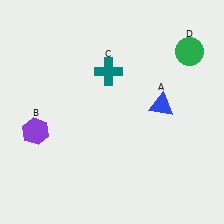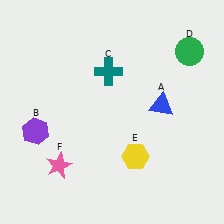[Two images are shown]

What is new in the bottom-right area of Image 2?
A yellow hexagon (E) was added in the bottom-right area of Image 2.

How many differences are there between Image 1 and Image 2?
There are 2 differences between the two images.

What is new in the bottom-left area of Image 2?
A pink star (F) was added in the bottom-left area of Image 2.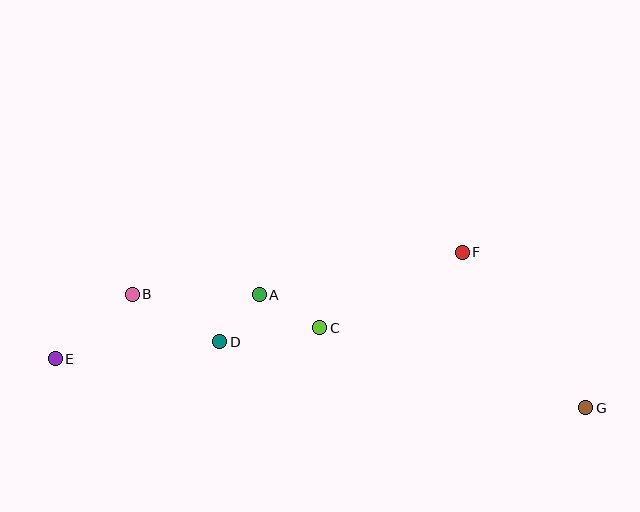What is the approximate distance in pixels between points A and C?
The distance between A and C is approximately 69 pixels.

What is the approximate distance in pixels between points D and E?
The distance between D and E is approximately 165 pixels.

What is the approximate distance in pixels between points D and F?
The distance between D and F is approximately 259 pixels.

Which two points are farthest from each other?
Points E and G are farthest from each other.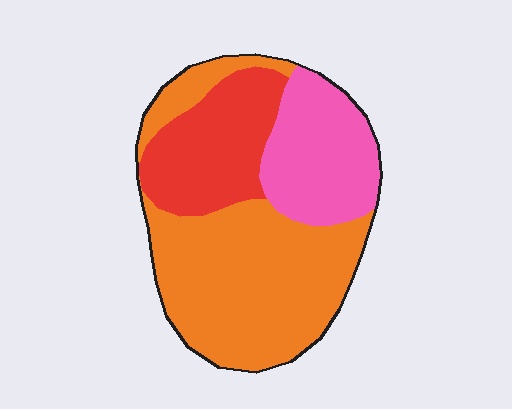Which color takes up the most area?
Orange, at roughly 55%.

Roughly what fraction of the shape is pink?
Pink covers 24% of the shape.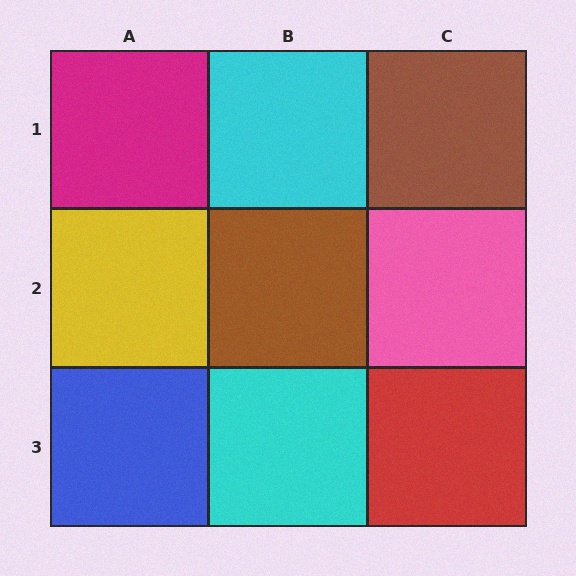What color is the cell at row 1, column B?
Cyan.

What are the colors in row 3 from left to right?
Blue, cyan, red.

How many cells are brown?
2 cells are brown.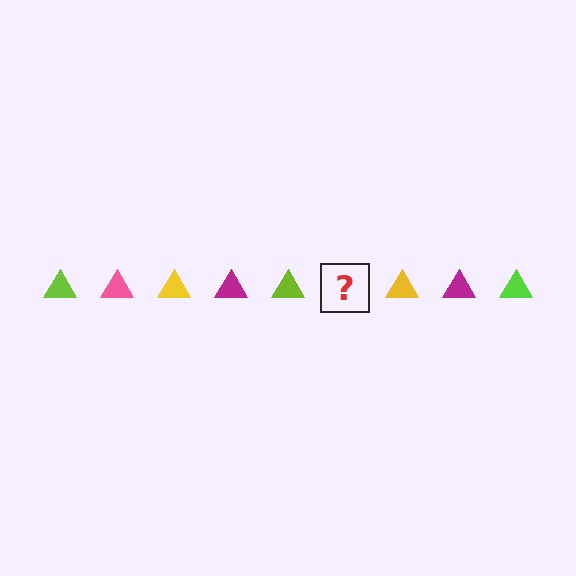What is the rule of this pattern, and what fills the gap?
The rule is that the pattern cycles through lime, pink, yellow, magenta triangles. The gap should be filled with a pink triangle.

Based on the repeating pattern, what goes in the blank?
The blank should be a pink triangle.